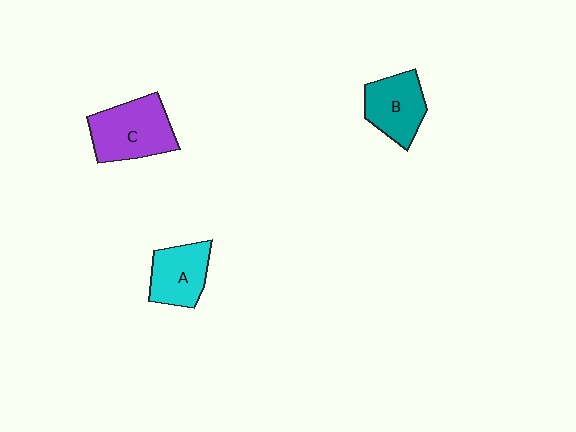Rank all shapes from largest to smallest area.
From largest to smallest: C (purple), B (teal), A (cyan).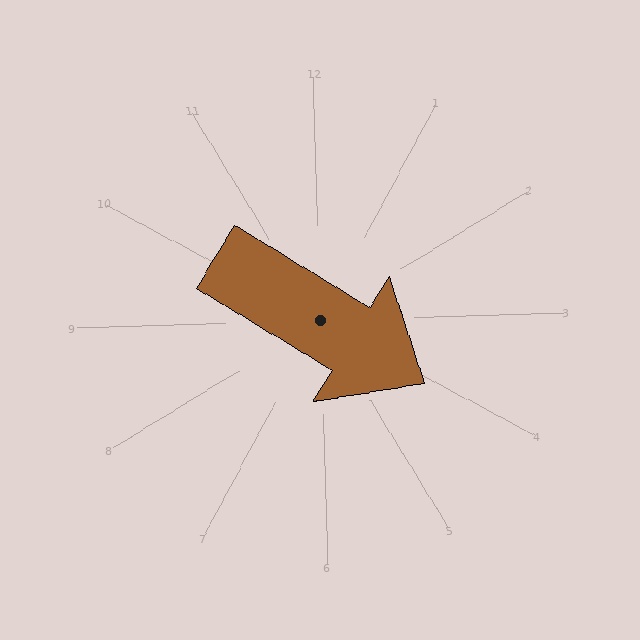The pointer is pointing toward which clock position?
Roughly 4 o'clock.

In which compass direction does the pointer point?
Southeast.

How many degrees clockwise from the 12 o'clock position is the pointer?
Approximately 123 degrees.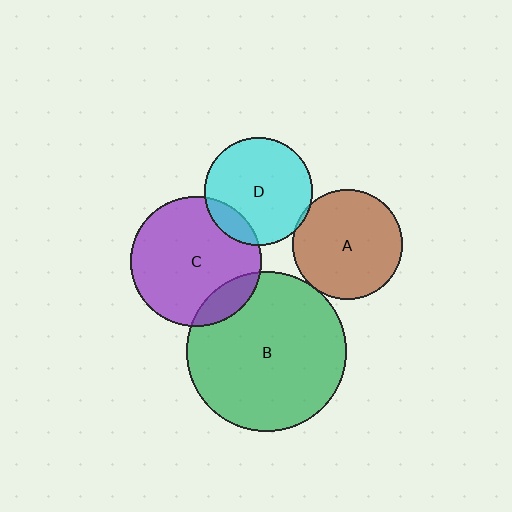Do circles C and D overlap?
Yes.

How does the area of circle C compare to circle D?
Approximately 1.5 times.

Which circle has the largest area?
Circle B (green).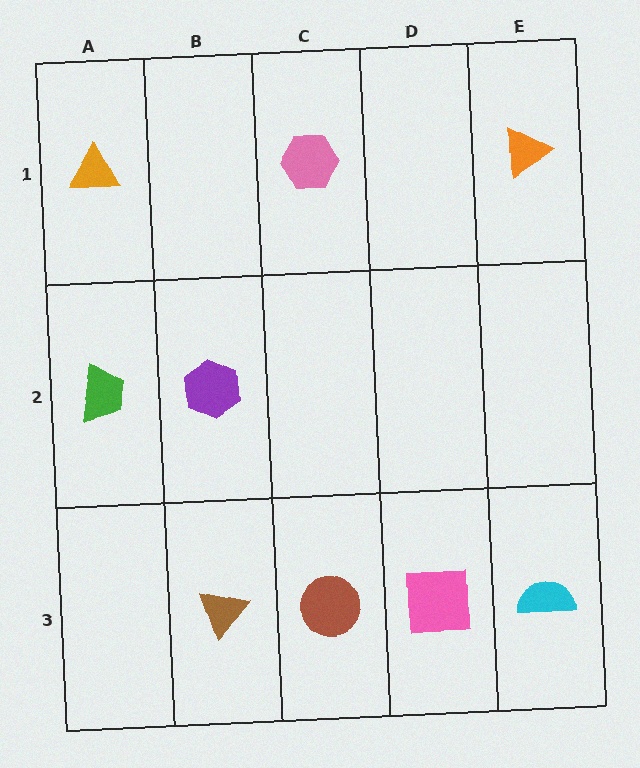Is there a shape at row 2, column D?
No, that cell is empty.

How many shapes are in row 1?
3 shapes.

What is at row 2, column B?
A purple hexagon.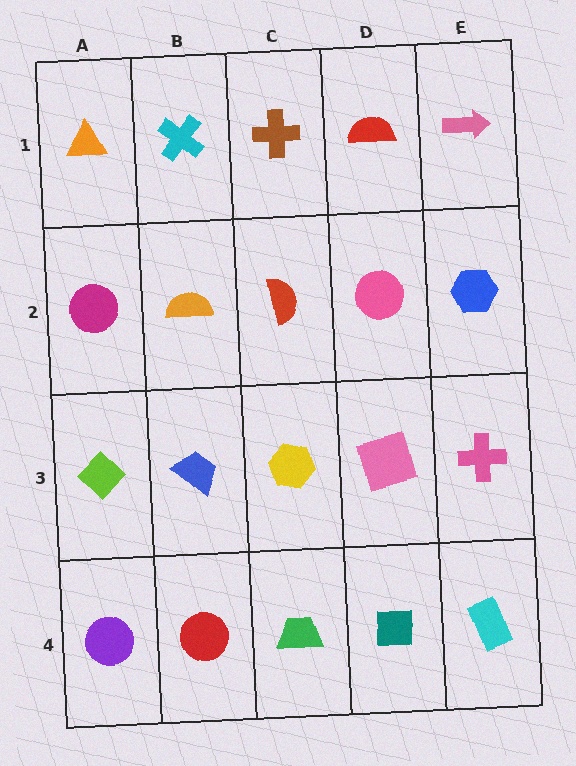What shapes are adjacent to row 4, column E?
A pink cross (row 3, column E), a teal square (row 4, column D).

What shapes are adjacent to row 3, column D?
A pink circle (row 2, column D), a teal square (row 4, column D), a yellow hexagon (row 3, column C), a pink cross (row 3, column E).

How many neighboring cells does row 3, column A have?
3.